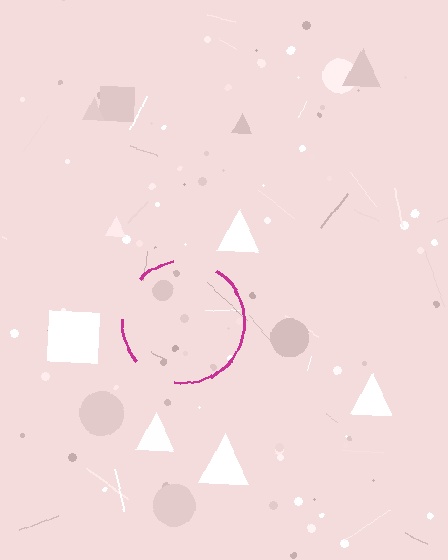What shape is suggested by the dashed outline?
The dashed outline suggests a circle.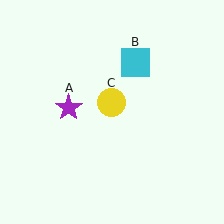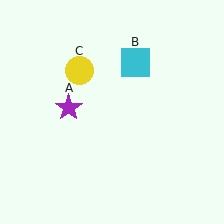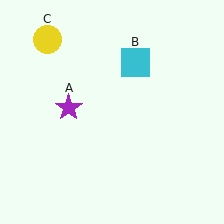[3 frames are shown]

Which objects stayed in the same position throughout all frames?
Purple star (object A) and cyan square (object B) remained stationary.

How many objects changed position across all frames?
1 object changed position: yellow circle (object C).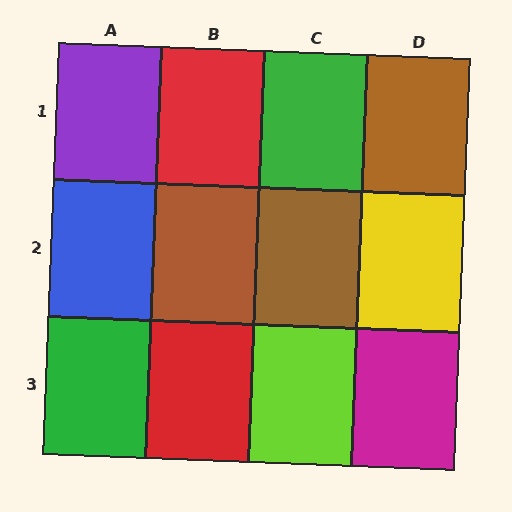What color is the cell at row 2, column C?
Brown.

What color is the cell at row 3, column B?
Red.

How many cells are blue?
1 cell is blue.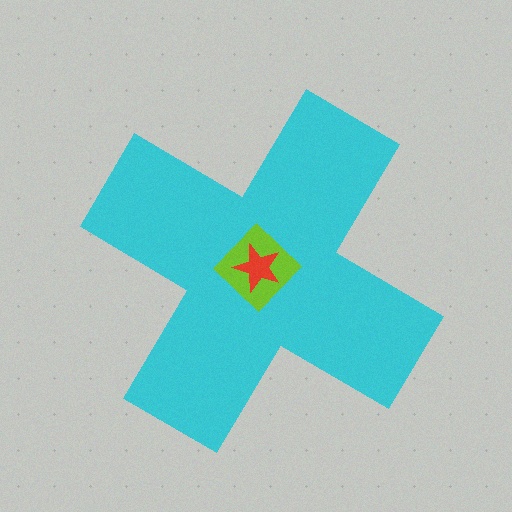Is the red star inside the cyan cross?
Yes.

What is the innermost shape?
The red star.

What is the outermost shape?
The cyan cross.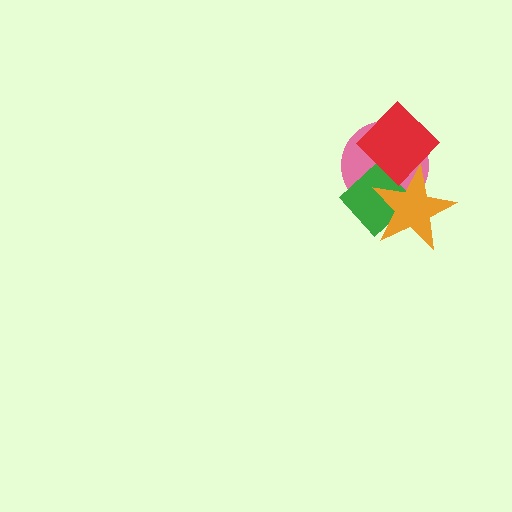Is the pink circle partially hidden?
Yes, it is partially covered by another shape.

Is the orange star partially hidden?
Yes, it is partially covered by another shape.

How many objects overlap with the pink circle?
3 objects overlap with the pink circle.